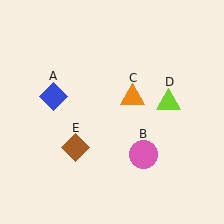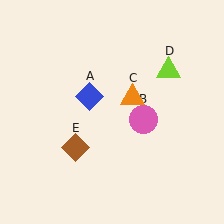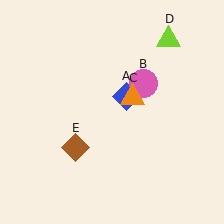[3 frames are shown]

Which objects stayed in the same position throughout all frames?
Orange triangle (object C) and brown diamond (object E) remained stationary.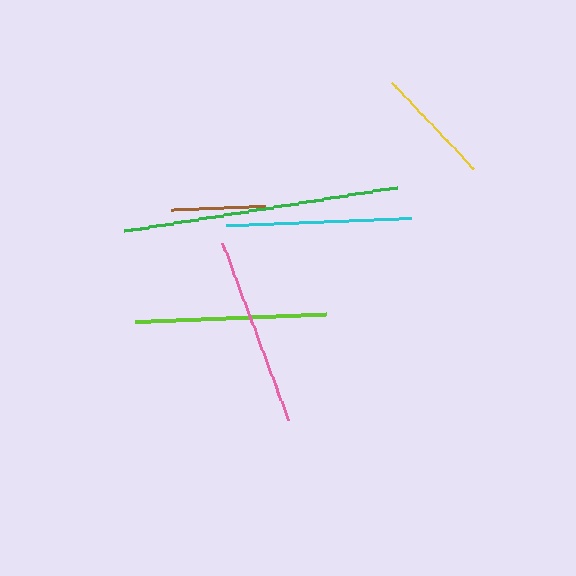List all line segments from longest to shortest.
From longest to shortest: green, lime, pink, cyan, yellow, brown.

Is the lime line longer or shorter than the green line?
The green line is longer than the lime line.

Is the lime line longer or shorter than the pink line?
The lime line is longer than the pink line.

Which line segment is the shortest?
The brown line is the shortest at approximately 94 pixels.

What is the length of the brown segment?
The brown segment is approximately 94 pixels long.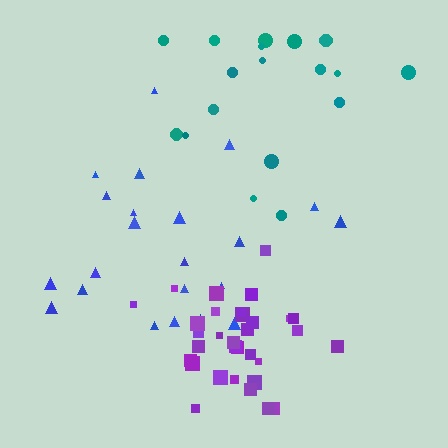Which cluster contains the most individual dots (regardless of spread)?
Purple (32).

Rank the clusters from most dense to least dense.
purple, blue, teal.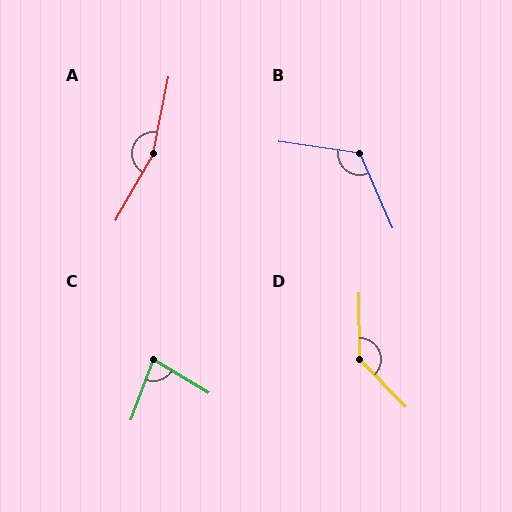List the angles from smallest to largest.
C (80°), B (121°), D (136°), A (162°).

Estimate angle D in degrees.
Approximately 136 degrees.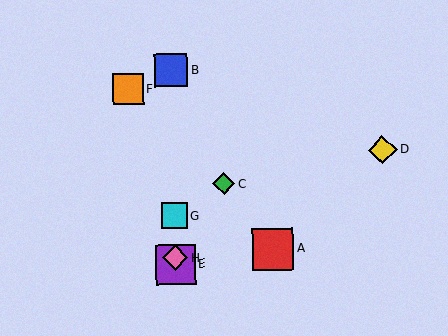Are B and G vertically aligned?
Yes, both are at x≈171.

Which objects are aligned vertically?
Objects B, E, G, H are aligned vertically.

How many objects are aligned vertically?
4 objects (B, E, G, H) are aligned vertically.